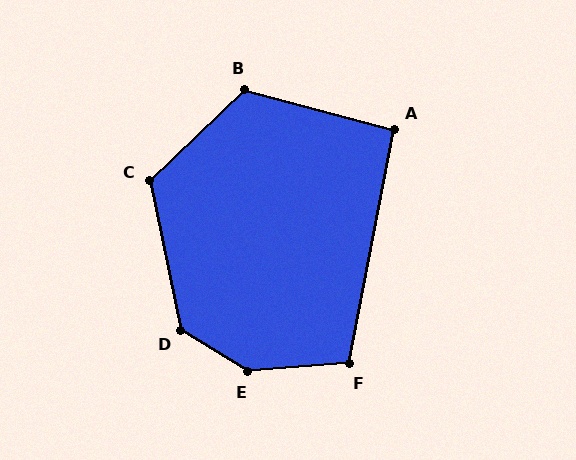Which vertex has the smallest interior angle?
A, at approximately 94 degrees.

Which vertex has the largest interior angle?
E, at approximately 144 degrees.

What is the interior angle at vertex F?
Approximately 105 degrees (obtuse).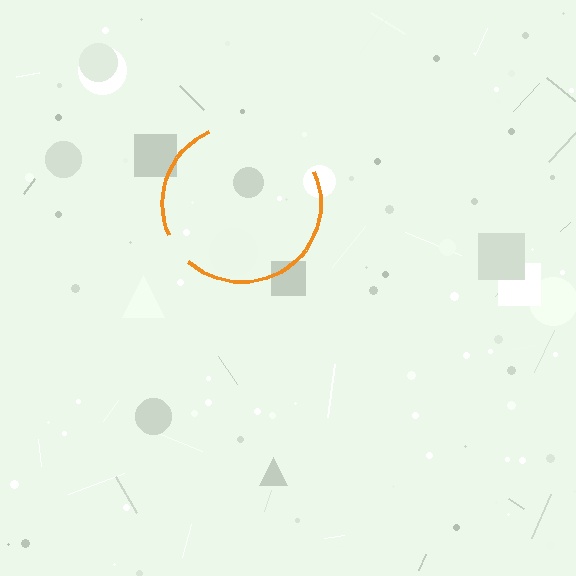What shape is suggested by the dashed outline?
The dashed outline suggests a circle.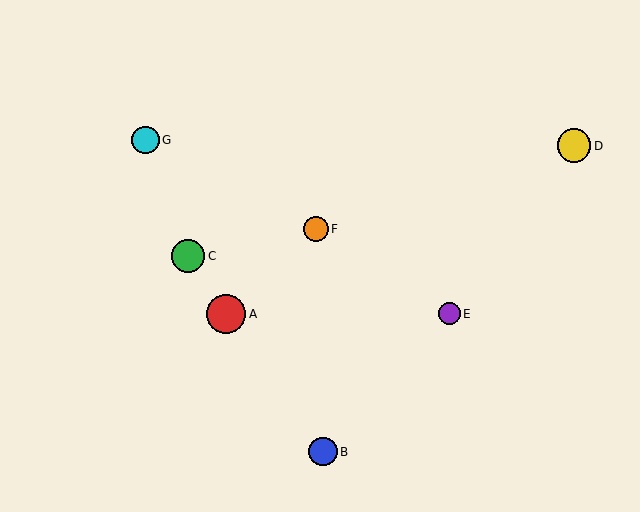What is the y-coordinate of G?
Object G is at y≈140.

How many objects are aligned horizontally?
2 objects (A, E) are aligned horizontally.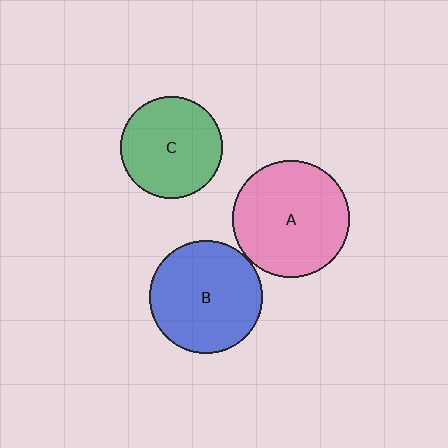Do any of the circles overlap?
No, none of the circles overlap.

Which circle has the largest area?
Circle A (pink).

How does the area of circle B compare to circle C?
Approximately 1.2 times.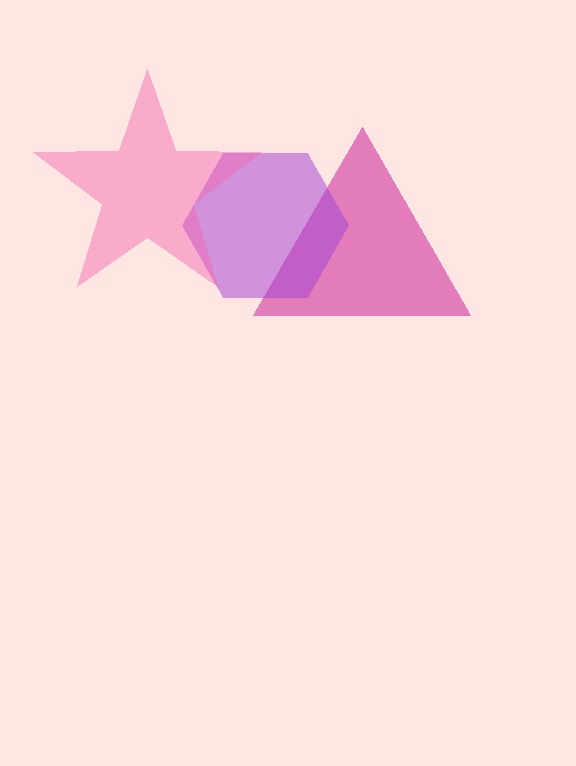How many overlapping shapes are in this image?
There are 3 overlapping shapes in the image.